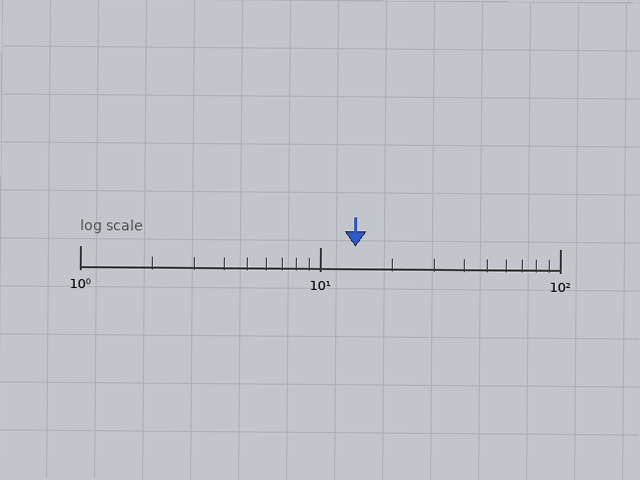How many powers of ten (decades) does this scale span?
The scale spans 2 decades, from 1 to 100.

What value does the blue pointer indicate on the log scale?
The pointer indicates approximately 14.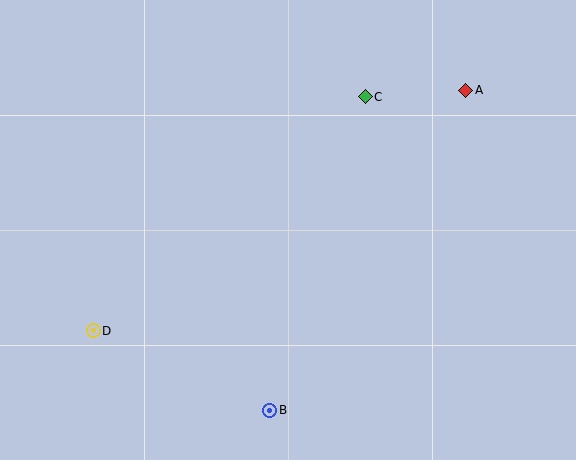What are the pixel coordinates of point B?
Point B is at (270, 410).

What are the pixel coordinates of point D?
Point D is at (93, 331).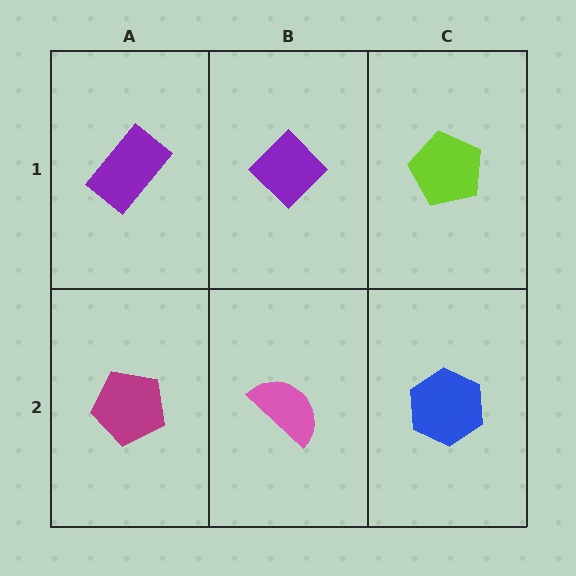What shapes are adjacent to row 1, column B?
A pink semicircle (row 2, column B), a purple rectangle (row 1, column A), a lime pentagon (row 1, column C).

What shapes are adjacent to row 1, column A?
A magenta pentagon (row 2, column A), a purple diamond (row 1, column B).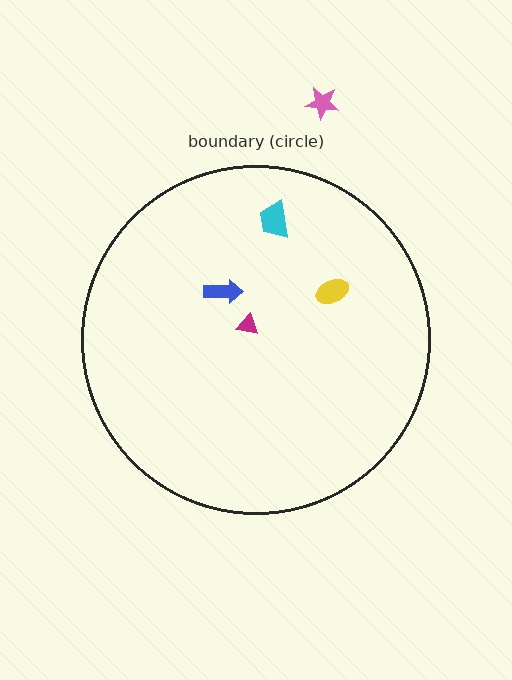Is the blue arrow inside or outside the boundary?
Inside.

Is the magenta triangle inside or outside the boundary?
Inside.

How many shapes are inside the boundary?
4 inside, 1 outside.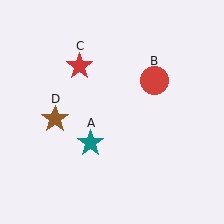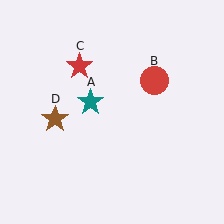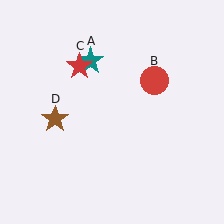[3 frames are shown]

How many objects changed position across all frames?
1 object changed position: teal star (object A).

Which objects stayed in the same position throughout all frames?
Red circle (object B) and red star (object C) and brown star (object D) remained stationary.